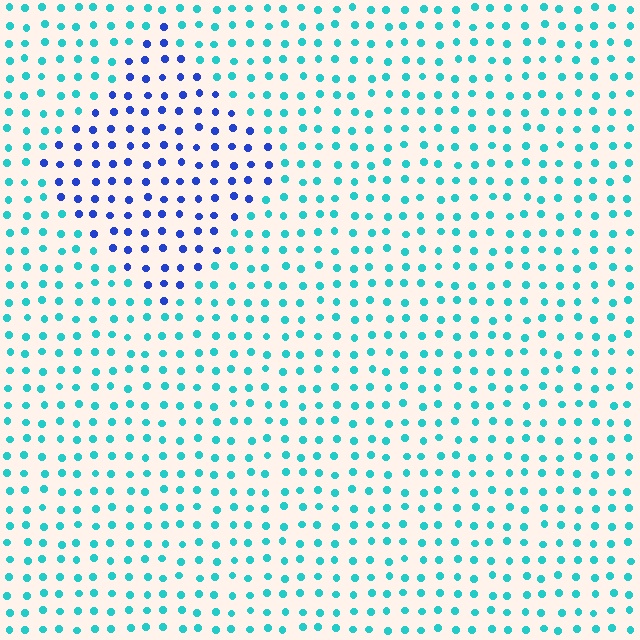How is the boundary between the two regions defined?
The boundary is defined purely by a slight shift in hue (about 51 degrees). Spacing, size, and orientation are identical on both sides.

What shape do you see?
I see a diamond.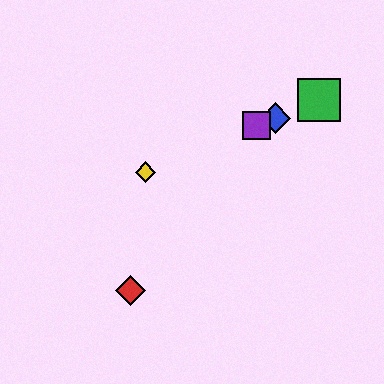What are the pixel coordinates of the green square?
The green square is at (319, 100).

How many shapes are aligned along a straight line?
4 shapes (the blue diamond, the green square, the yellow diamond, the purple square) are aligned along a straight line.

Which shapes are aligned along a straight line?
The blue diamond, the green square, the yellow diamond, the purple square are aligned along a straight line.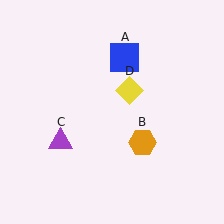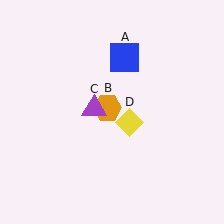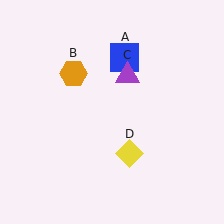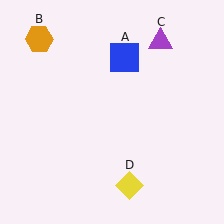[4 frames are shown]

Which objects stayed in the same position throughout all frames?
Blue square (object A) remained stationary.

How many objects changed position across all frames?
3 objects changed position: orange hexagon (object B), purple triangle (object C), yellow diamond (object D).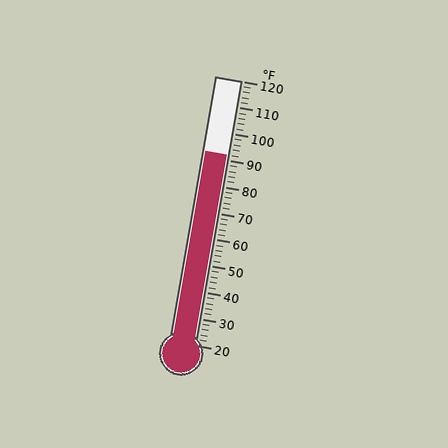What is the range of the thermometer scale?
The thermometer scale ranges from 20°F to 120°F.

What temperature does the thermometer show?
The thermometer shows approximately 92°F.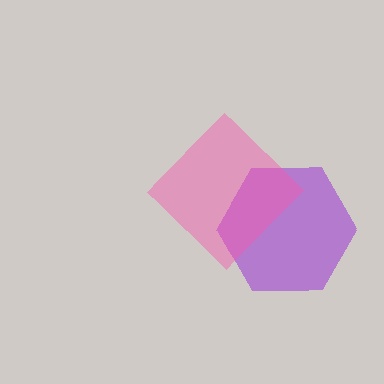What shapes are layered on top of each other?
The layered shapes are: a purple hexagon, a pink diamond.